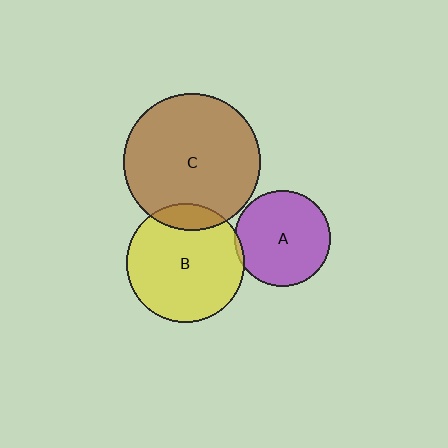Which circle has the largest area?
Circle C (brown).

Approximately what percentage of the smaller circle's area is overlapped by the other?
Approximately 5%.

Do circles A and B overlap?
Yes.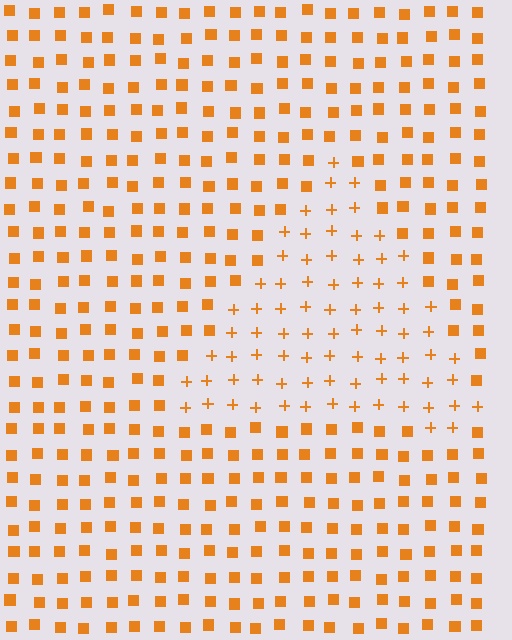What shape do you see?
I see a triangle.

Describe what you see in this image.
The image is filled with small orange elements arranged in a uniform grid. A triangle-shaped region contains plus signs, while the surrounding area contains squares. The boundary is defined purely by the change in element shape.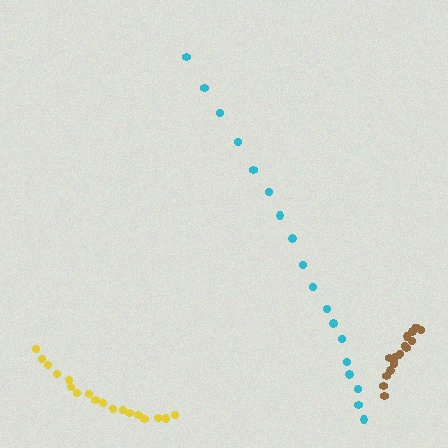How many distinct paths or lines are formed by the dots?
There are 3 distinct paths.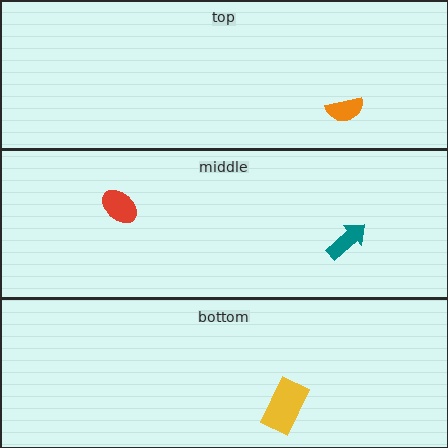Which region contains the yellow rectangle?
The bottom region.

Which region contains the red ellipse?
The middle region.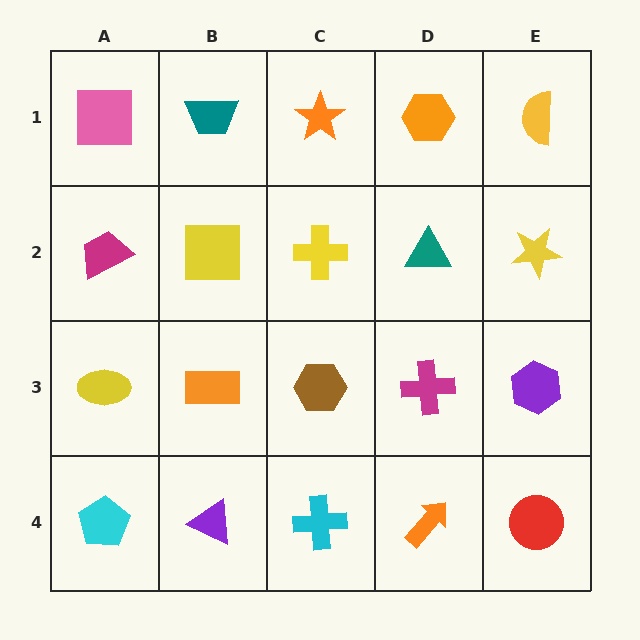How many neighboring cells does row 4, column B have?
3.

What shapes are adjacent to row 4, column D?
A magenta cross (row 3, column D), a cyan cross (row 4, column C), a red circle (row 4, column E).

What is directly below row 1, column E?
A yellow star.